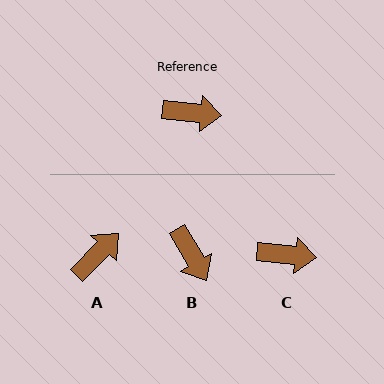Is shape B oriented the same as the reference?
No, it is off by about 54 degrees.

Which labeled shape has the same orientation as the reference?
C.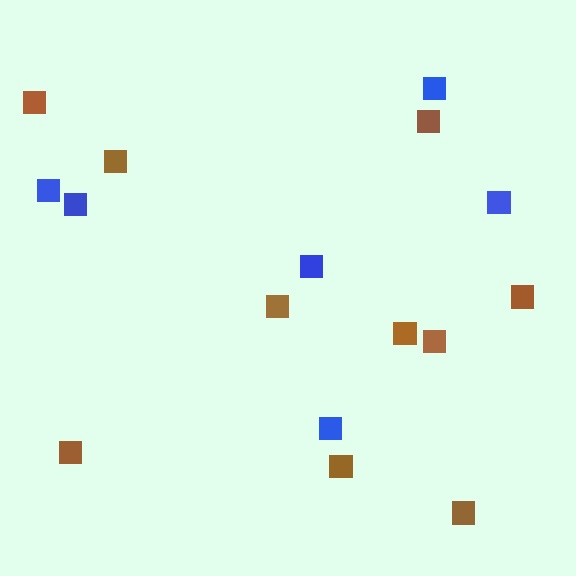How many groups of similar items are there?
There are 2 groups: one group of brown squares (10) and one group of blue squares (6).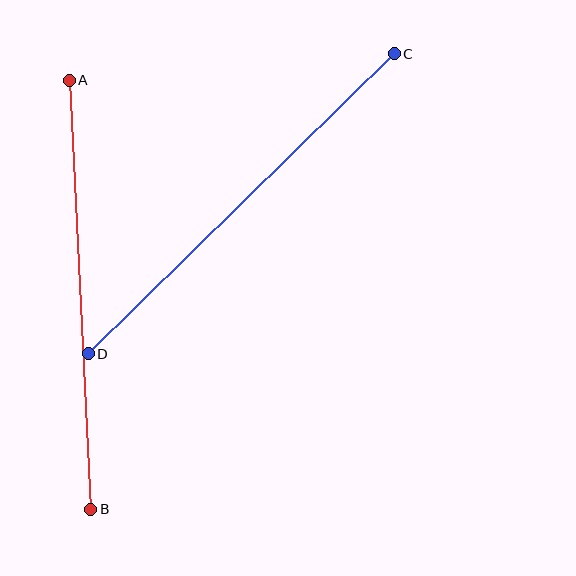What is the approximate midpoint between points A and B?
The midpoint is at approximately (80, 295) pixels.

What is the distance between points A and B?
The distance is approximately 430 pixels.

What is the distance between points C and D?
The distance is approximately 428 pixels.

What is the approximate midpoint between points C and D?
The midpoint is at approximately (241, 204) pixels.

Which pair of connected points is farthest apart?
Points A and B are farthest apart.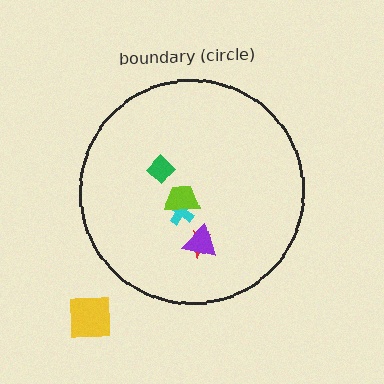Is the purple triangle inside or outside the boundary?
Inside.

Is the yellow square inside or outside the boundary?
Outside.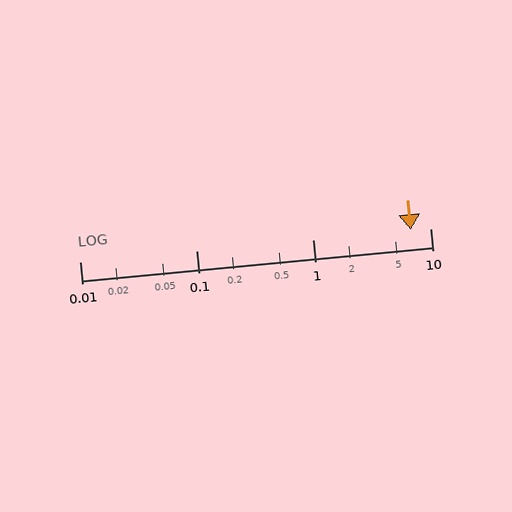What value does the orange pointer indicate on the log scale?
The pointer indicates approximately 6.8.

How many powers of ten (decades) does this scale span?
The scale spans 3 decades, from 0.01 to 10.